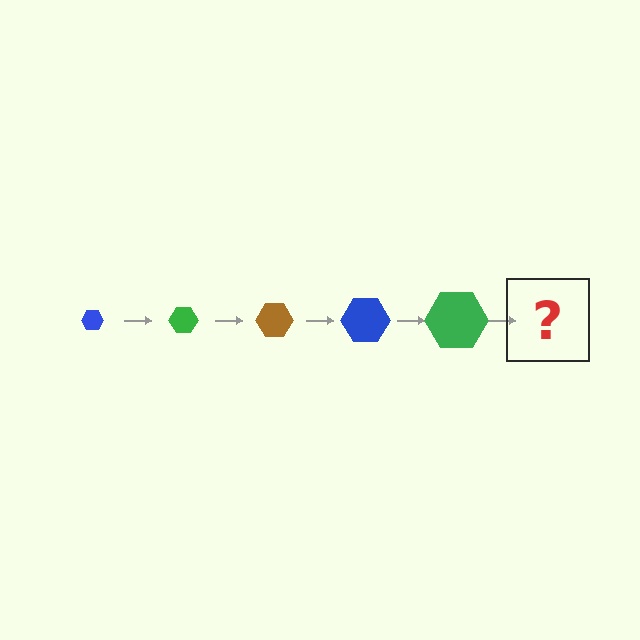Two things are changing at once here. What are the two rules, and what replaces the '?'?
The two rules are that the hexagon grows larger each step and the color cycles through blue, green, and brown. The '?' should be a brown hexagon, larger than the previous one.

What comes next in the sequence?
The next element should be a brown hexagon, larger than the previous one.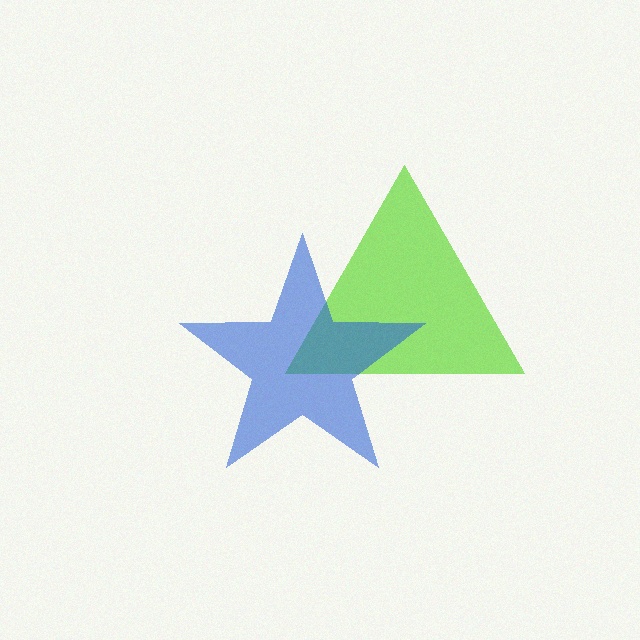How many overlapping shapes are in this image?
There are 2 overlapping shapes in the image.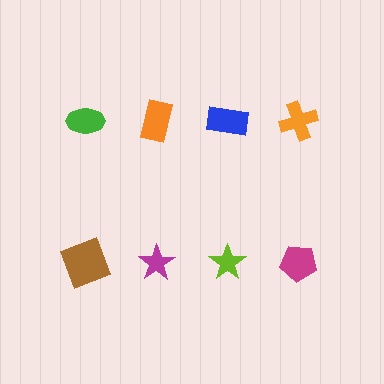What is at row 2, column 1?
A brown square.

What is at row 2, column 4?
A magenta pentagon.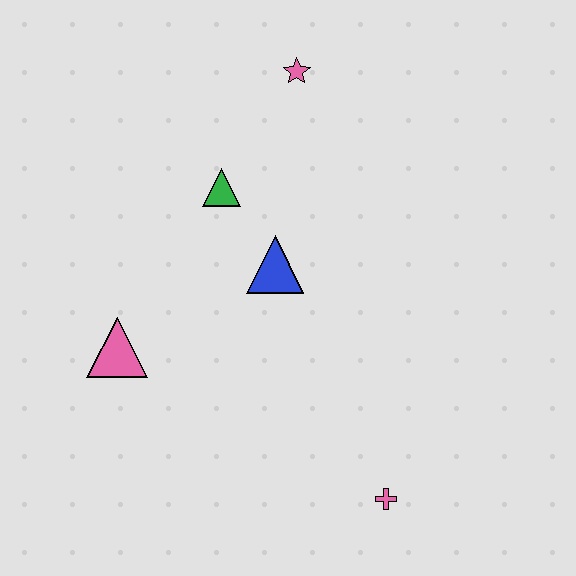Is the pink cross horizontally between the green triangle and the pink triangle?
No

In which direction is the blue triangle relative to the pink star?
The blue triangle is below the pink star.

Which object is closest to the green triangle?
The blue triangle is closest to the green triangle.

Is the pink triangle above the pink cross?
Yes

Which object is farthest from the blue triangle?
The pink cross is farthest from the blue triangle.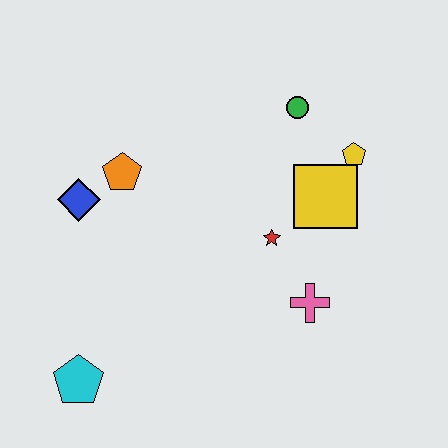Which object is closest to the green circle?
The yellow pentagon is closest to the green circle.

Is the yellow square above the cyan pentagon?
Yes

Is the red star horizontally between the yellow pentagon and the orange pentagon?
Yes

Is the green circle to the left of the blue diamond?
No